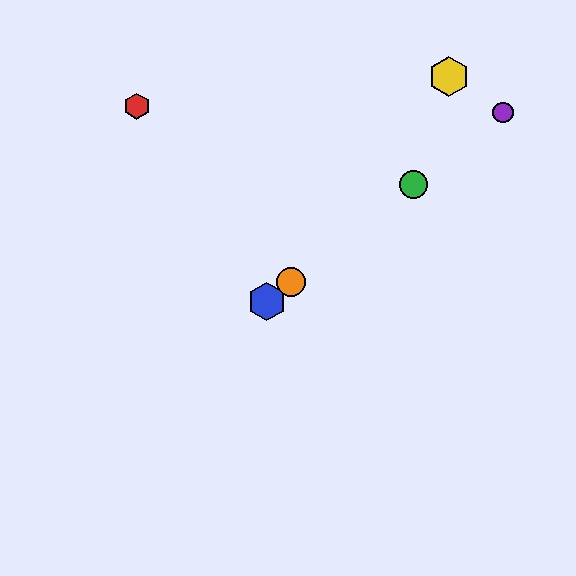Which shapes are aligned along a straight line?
The blue hexagon, the green circle, the purple circle, the orange circle are aligned along a straight line.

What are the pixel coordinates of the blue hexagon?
The blue hexagon is at (267, 302).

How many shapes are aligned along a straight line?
4 shapes (the blue hexagon, the green circle, the purple circle, the orange circle) are aligned along a straight line.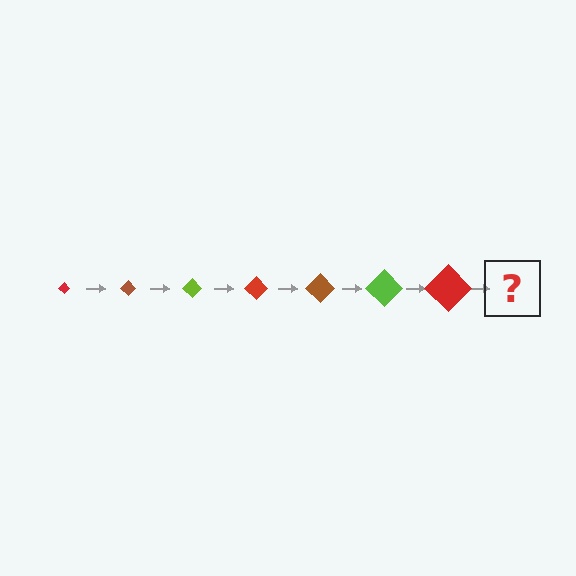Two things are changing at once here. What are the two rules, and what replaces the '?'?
The two rules are that the diamond grows larger each step and the color cycles through red, brown, and lime. The '?' should be a brown diamond, larger than the previous one.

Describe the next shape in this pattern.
It should be a brown diamond, larger than the previous one.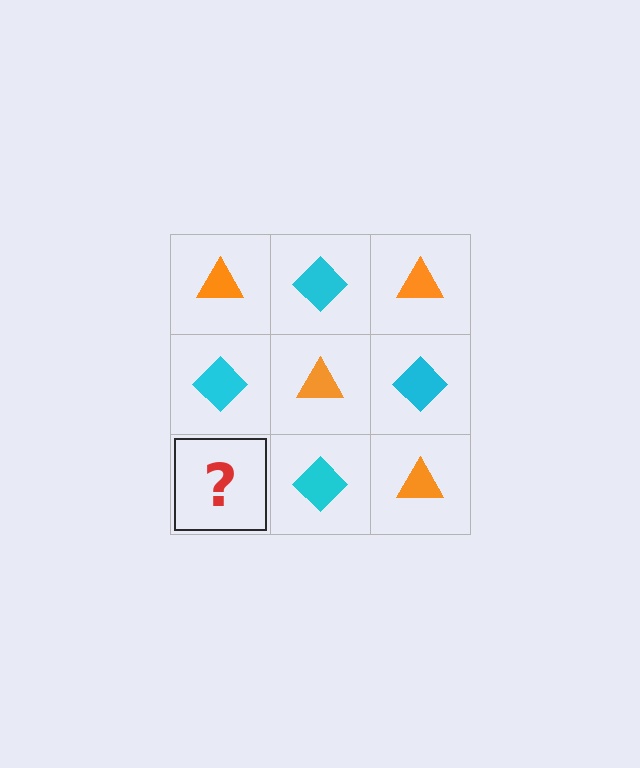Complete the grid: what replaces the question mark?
The question mark should be replaced with an orange triangle.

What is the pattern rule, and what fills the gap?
The rule is that it alternates orange triangle and cyan diamond in a checkerboard pattern. The gap should be filled with an orange triangle.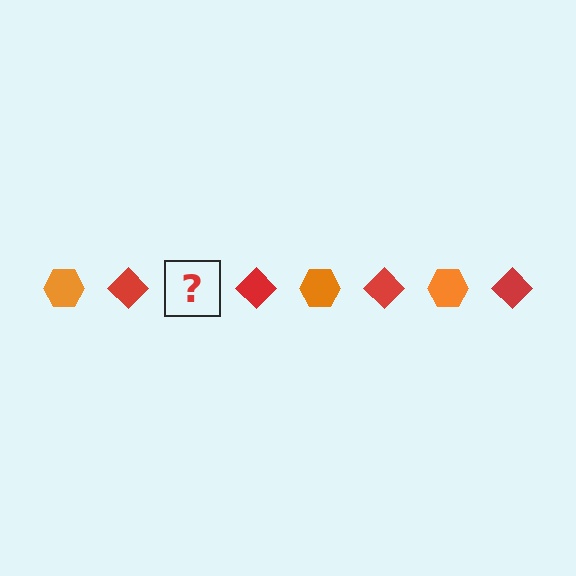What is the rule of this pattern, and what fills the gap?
The rule is that the pattern alternates between orange hexagon and red diamond. The gap should be filled with an orange hexagon.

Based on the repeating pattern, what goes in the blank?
The blank should be an orange hexagon.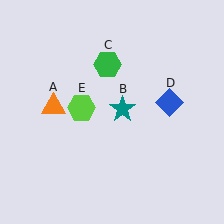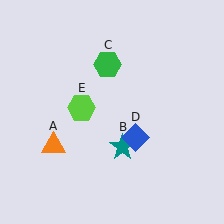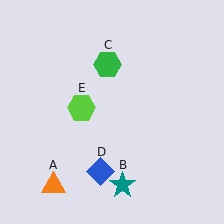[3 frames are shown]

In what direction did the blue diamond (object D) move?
The blue diamond (object D) moved down and to the left.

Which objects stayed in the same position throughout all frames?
Green hexagon (object C) and lime hexagon (object E) remained stationary.